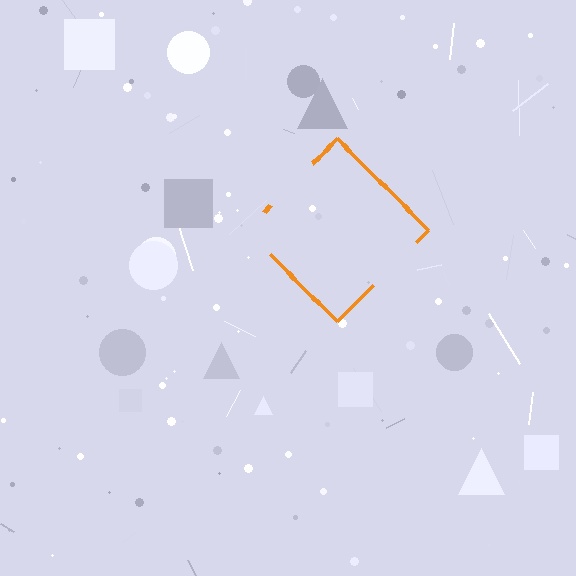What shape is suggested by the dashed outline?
The dashed outline suggests a diamond.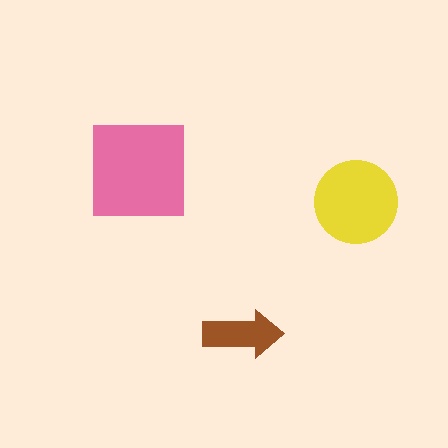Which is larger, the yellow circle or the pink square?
The pink square.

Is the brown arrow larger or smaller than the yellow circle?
Smaller.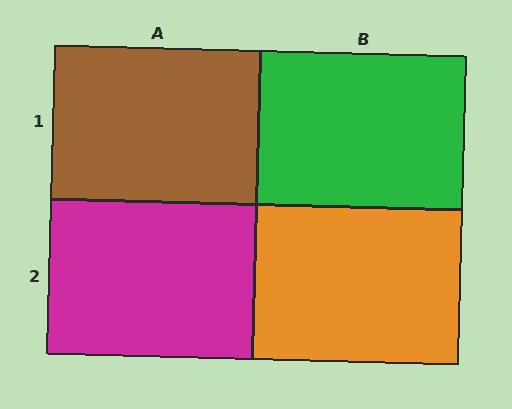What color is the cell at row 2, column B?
Orange.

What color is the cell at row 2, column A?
Magenta.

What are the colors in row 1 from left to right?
Brown, green.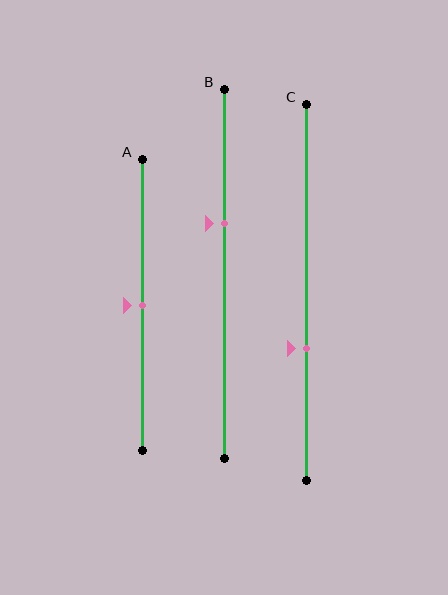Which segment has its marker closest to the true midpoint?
Segment A has its marker closest to the true midpoint.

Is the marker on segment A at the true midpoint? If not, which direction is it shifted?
Yes, the marker on segment A is at the true midpoint.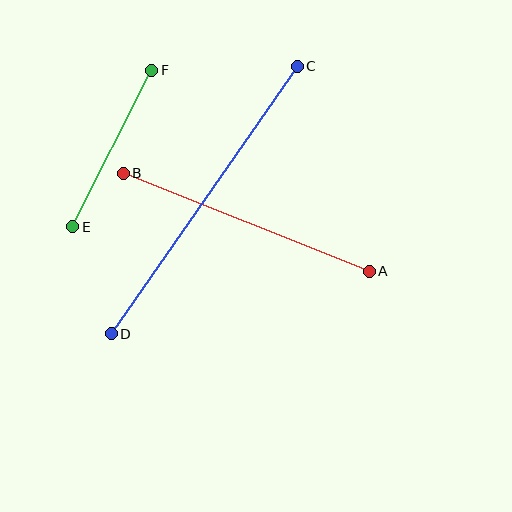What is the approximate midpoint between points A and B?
The midpoint is at approximately (246, 222) pixels.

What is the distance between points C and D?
The distance is approximately 326 pixels.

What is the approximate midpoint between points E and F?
The midpoint is at approximately (112, 148) pixels.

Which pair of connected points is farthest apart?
Points C and D are farthest apart.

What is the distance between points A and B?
The distance is approximately 265 pixels.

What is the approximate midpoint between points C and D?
The midpoint is at approximately (204, 200) pixels.